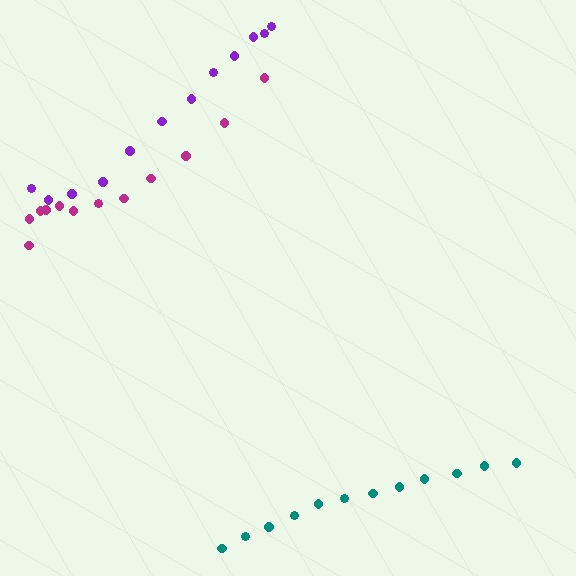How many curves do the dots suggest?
There are 3 distinct paths.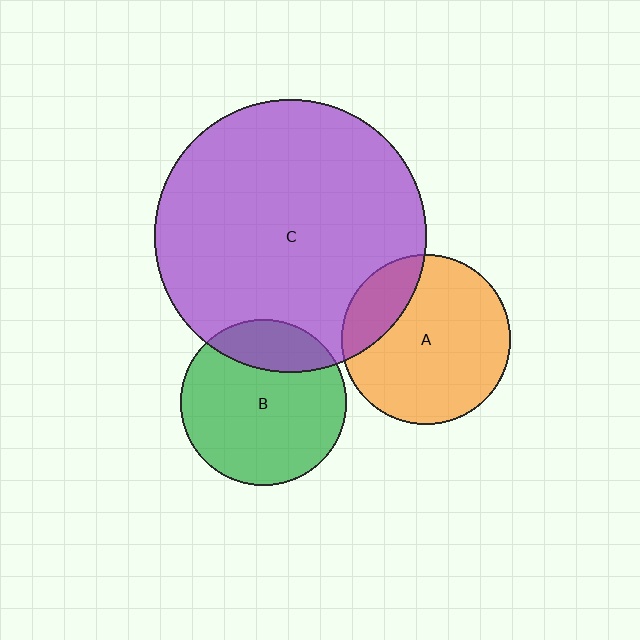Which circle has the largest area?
Circle C (purple).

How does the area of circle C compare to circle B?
Approximately 2.7 times.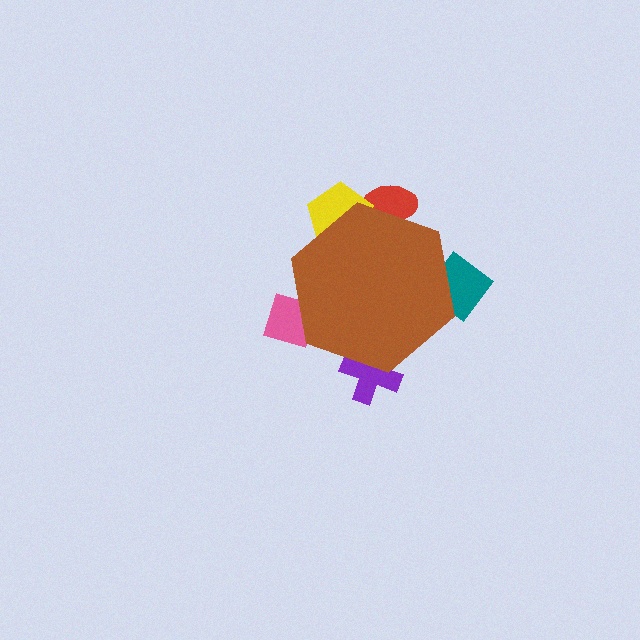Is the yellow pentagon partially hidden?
Yes, the yellow pentagon is partially hidden behind the brown hexagon.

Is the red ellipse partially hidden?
Yes, the red ellipse is partially hidden behind the brown hexagon.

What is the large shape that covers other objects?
A brown hexagon.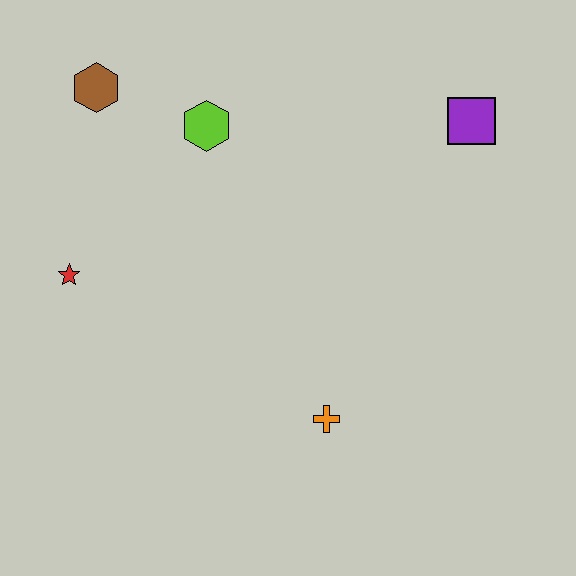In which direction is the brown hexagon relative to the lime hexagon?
The brown hexagon is to the left of the lime hexagon.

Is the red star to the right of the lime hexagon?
No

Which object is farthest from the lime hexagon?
The orange cross is farthest from the lime hexagon.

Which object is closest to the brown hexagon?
The lime hexagon is closest to the brown hexagon.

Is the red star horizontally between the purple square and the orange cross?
No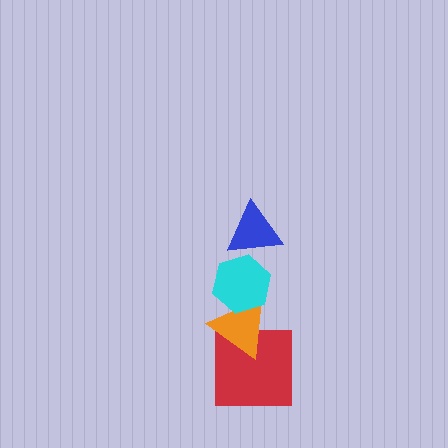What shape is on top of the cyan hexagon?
The blue triangle is on top of the cyan hexagon.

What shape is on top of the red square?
The orange triangle is on top of the red square.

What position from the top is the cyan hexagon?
The cyan hexagon is 2nd from the top.